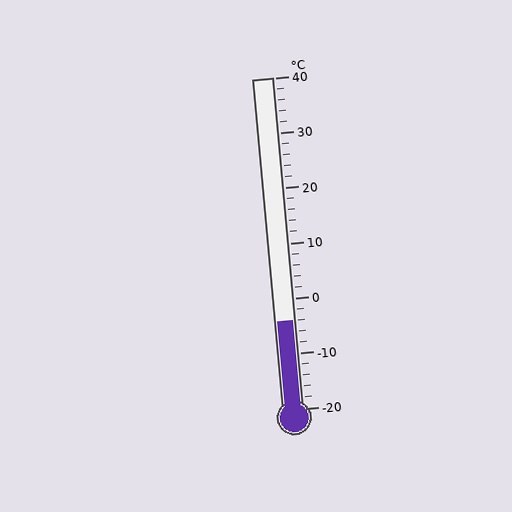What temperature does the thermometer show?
The thermometer shows approximately -4°C.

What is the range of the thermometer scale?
The thermometer scale ranges from -20°C to 40°C.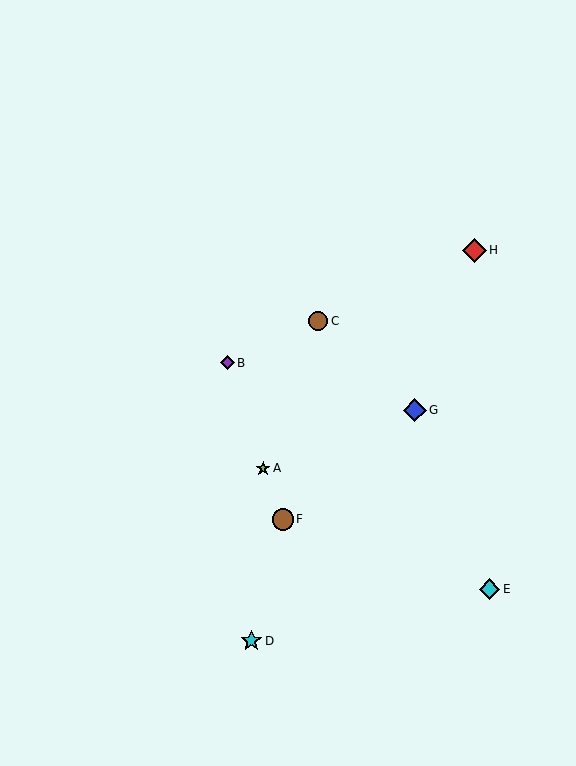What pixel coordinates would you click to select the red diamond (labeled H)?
Click at (474, 250) to select the red diamond H.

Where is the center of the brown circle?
The center of the brown circle is at (318, 321).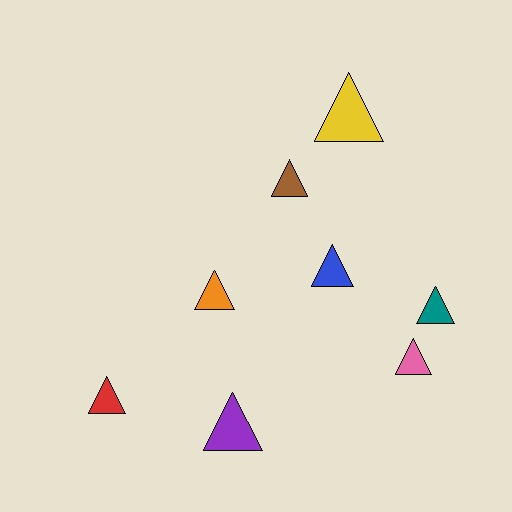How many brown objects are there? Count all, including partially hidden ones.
There is 1 brown object.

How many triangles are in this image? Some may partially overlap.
There are 8 triangles.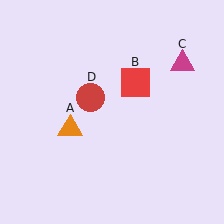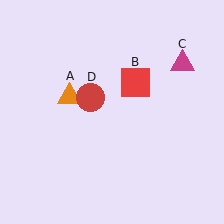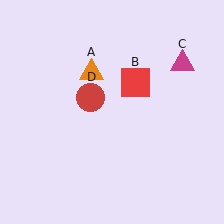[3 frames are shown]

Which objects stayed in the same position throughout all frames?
Red square (object B) and magenta triangle (object C) and red circle (object D) remained stationary.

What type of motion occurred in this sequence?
The orange triangle (object A) rotated clockwise around the center of the scene.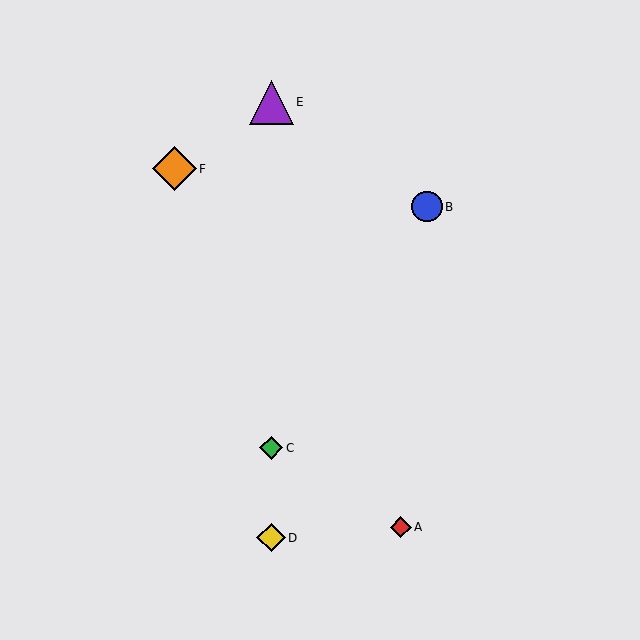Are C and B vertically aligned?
No, C is at x≈271 and B is at x≈427.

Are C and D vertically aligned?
Yes, both are at x≈271.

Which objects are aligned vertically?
Objects C, D, E are aligned vertically.